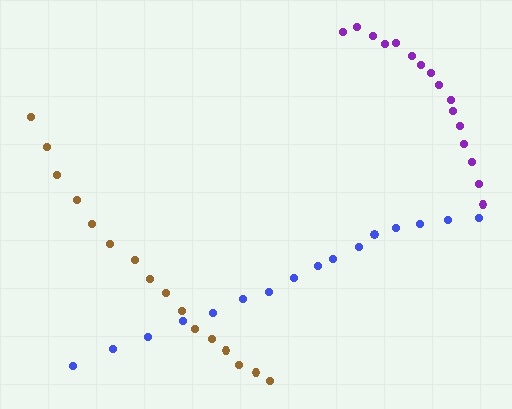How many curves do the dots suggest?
There are 3 distinct paths.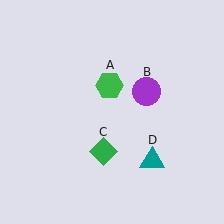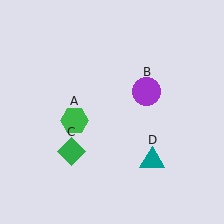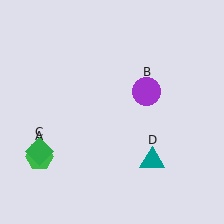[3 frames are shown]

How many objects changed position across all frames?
2 objects changed position: green hexagon (object A), green diamond (object C).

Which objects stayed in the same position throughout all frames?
Purple circle (object B) and teal triangle (object D) remained stationary.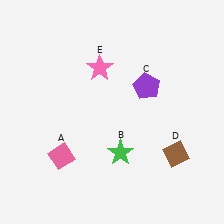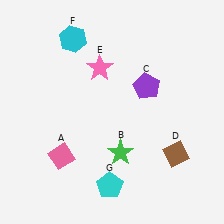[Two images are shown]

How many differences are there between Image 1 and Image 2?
There are 2 differences between the two images.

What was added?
A cyan hexagon (F), a cyan pentagon (G) were added in Image 2.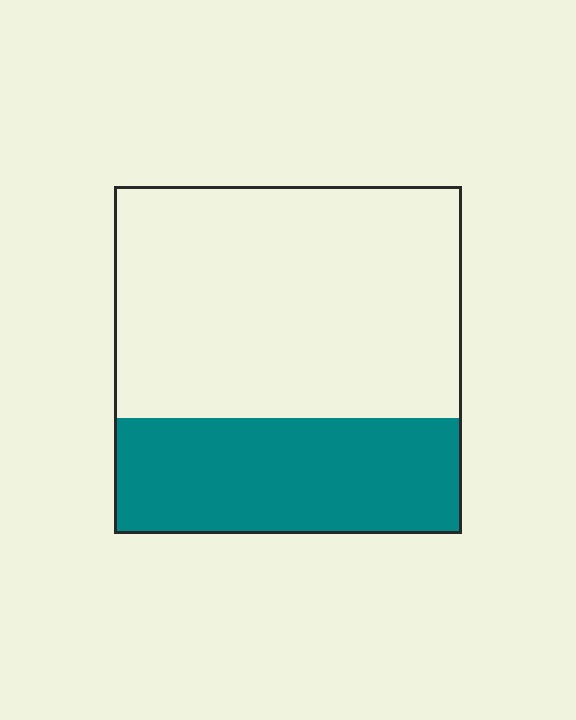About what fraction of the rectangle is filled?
About one third (1/3).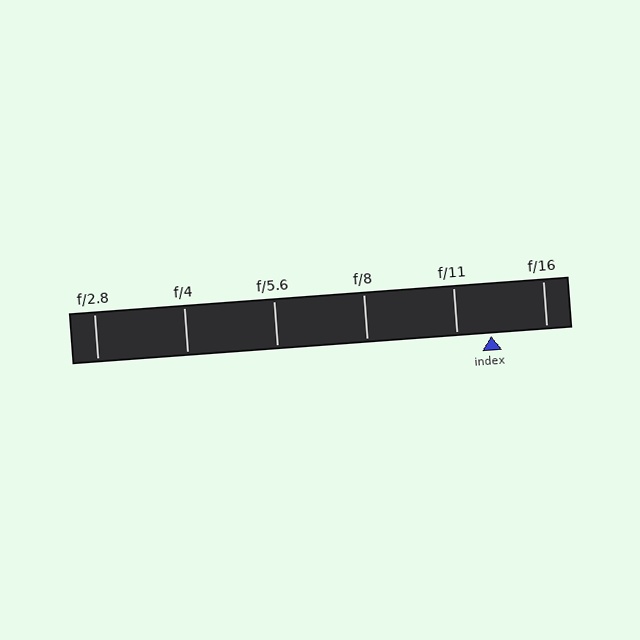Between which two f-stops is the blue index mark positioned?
The index mark is between f/11 and f/16.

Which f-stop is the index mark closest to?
The index mark is closest to f/11.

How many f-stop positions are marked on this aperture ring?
There are 6 f-stop positions marked.